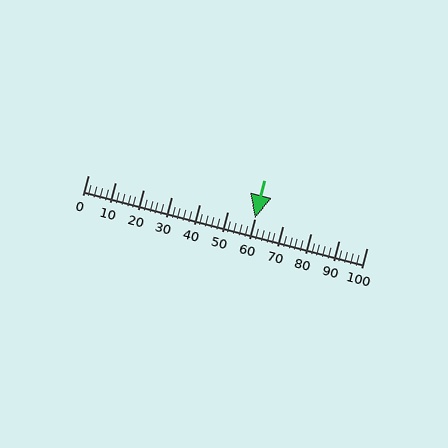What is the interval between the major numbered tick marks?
The major tick marks are spaced 10 units apart.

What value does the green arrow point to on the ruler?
The green arrow points to approximately 60.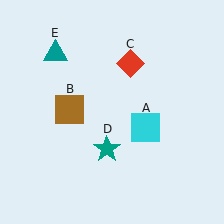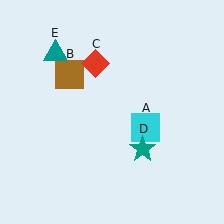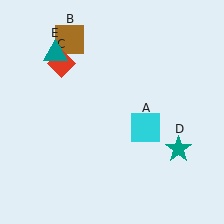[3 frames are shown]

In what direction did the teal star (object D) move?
The teal star (object D) moved right.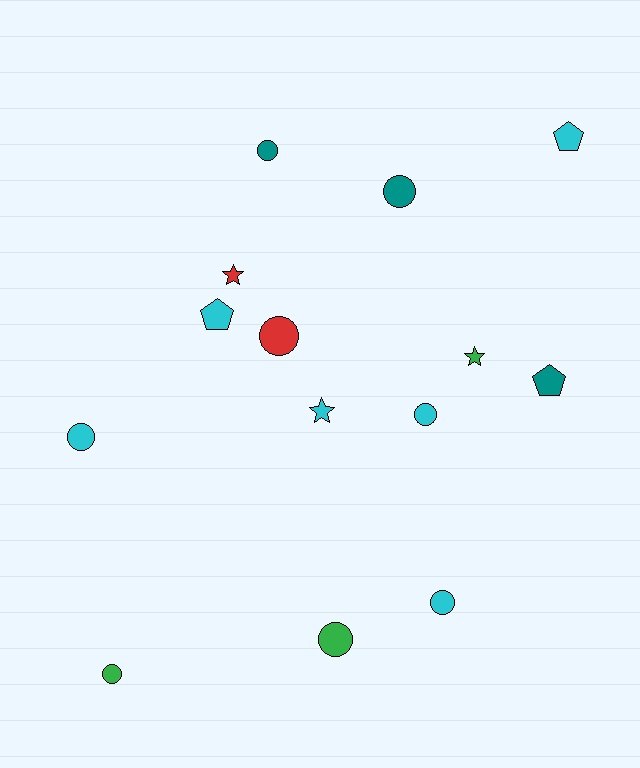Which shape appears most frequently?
Circle, with 8 objects.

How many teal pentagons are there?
There is 1 teal pentagon.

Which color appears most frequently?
Cyan, with 6 objects.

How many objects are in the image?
There are 14 objects.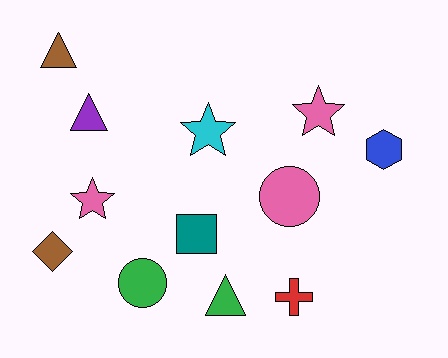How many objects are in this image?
There are 12 objects.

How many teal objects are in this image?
There is 1 teal object.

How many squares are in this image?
There is 1 square.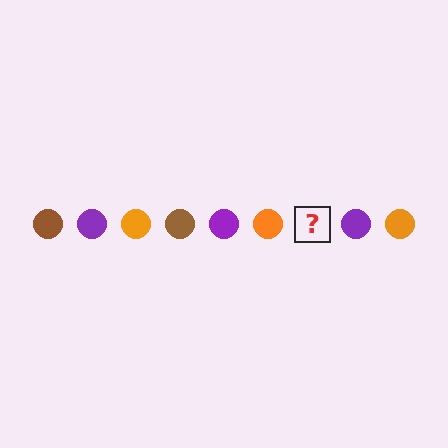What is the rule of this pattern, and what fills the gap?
The rule is that the pattern cycles through brown, purple, orange circles. The gap should be filled with a brown circle.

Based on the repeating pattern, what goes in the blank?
The blank should be a brown circle.